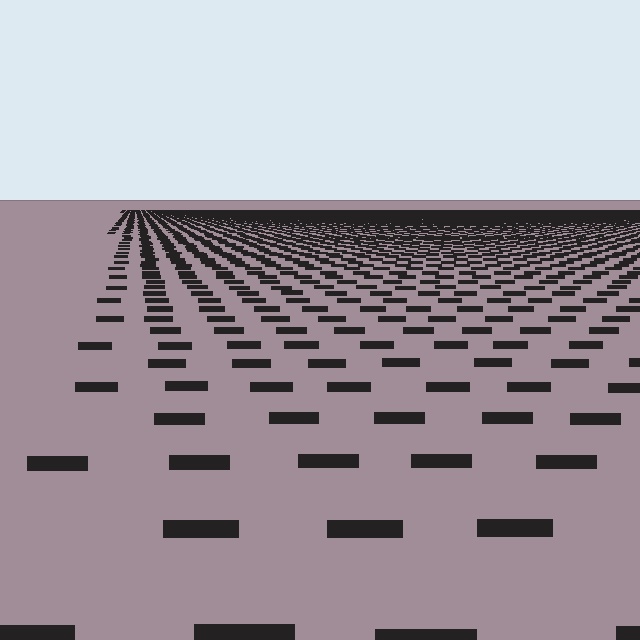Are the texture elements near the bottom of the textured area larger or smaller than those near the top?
Larger. Near the bottom, elements are closer to the viewer and appear at a bigger on-screen size.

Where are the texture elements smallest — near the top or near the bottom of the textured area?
Near the top.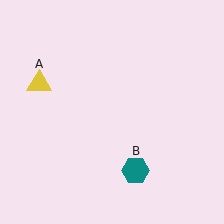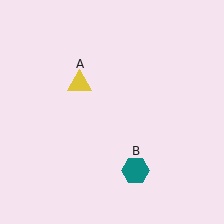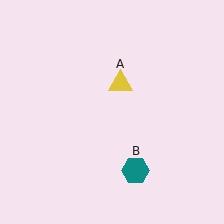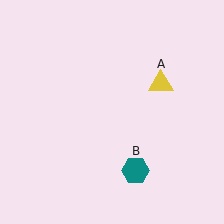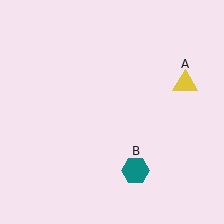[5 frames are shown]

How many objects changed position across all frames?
1 object changed position: yellow triangle (object A).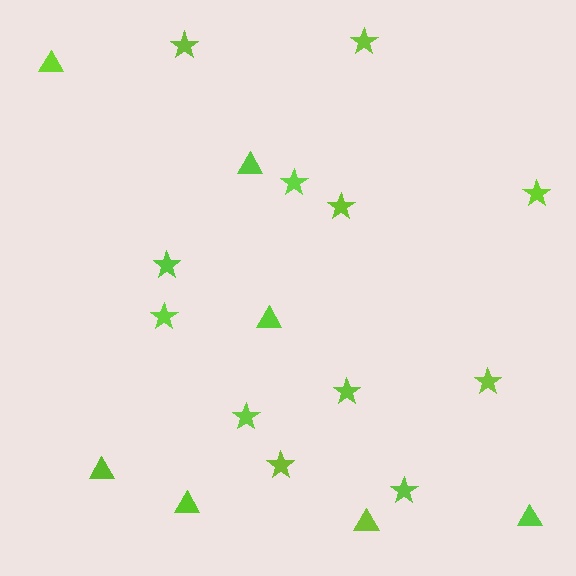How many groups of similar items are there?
There are 2 groups: one group of triangles (7) and one group of stars (12).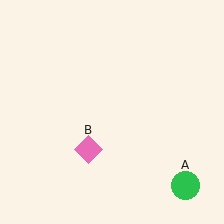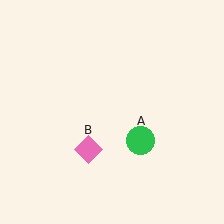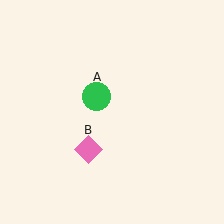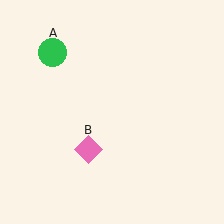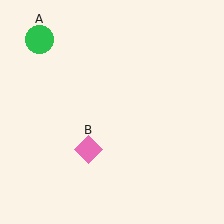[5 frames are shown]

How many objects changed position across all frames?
1 object changed position: green circle (object A).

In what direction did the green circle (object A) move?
The green circle (object A) moved up and to the left.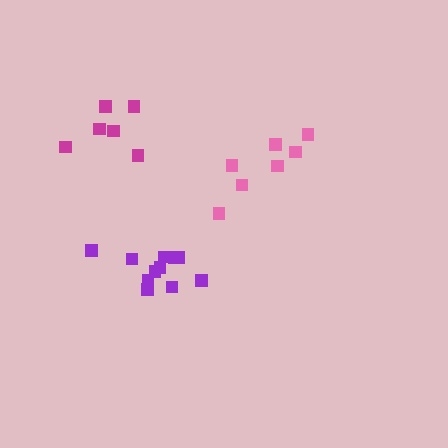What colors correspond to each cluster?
The clusters are colored: pink, purple, magenta.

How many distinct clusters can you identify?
There are 3 distinct clusters.